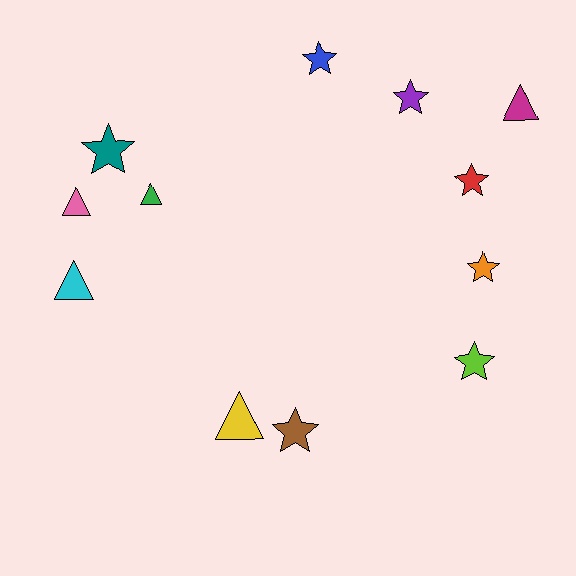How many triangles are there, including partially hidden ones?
There are 5 triangles.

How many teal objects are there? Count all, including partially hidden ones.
There is 1 teal object.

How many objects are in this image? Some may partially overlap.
There are 12 objects.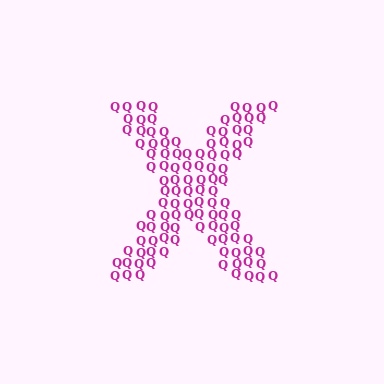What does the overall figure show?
The overall figure shows the letter X.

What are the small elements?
The small elements are letter Q's.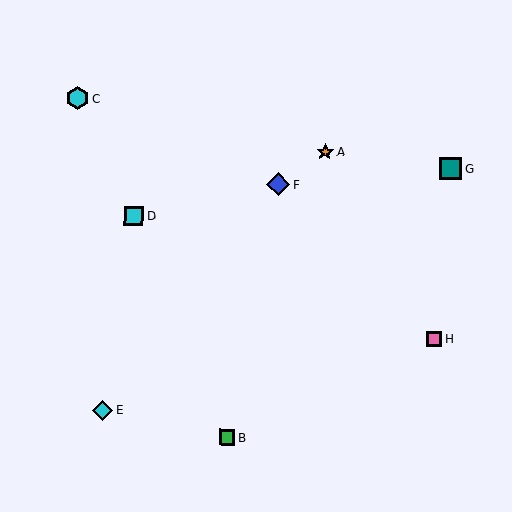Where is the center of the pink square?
The center of the pink square is at (434, 339).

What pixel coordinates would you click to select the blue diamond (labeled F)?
Click at (278, 185) to select the blue diamond F.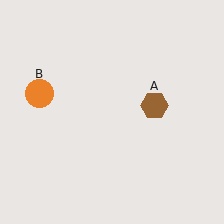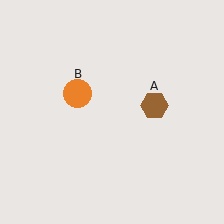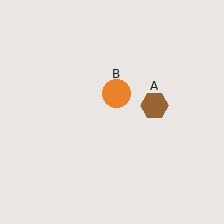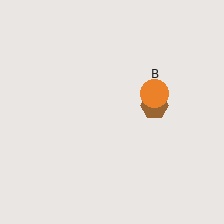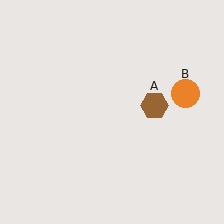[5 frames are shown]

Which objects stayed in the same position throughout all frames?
Brown hexagon (object A) remained stationary.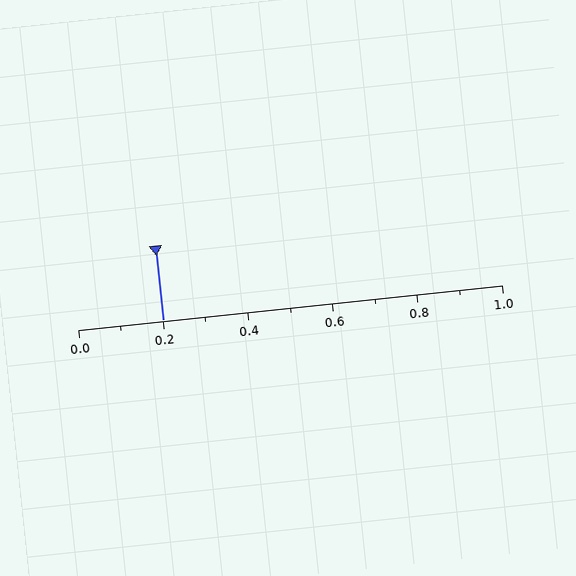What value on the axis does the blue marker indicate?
The marker indicates approximately 0.2.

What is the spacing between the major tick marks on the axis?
The major ticks are spaced 0.2 apart.